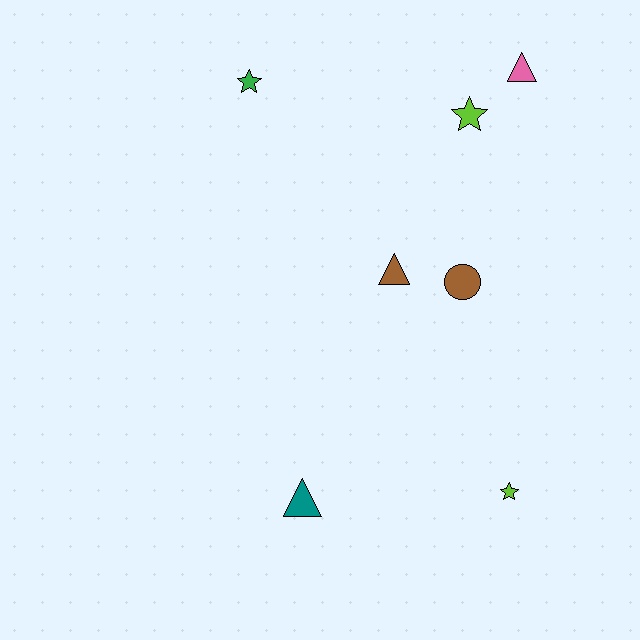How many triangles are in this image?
There are 3 triangles.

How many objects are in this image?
There are 7 objects.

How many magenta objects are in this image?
There are no magenta objects.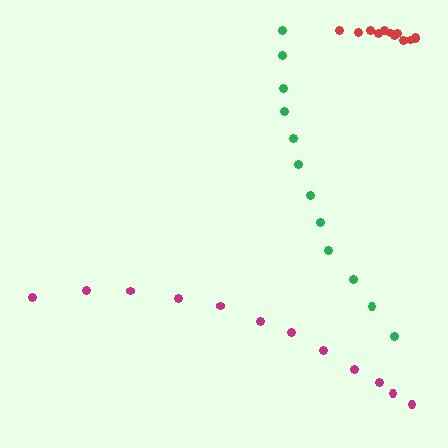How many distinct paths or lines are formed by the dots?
There are 3 distinct paths.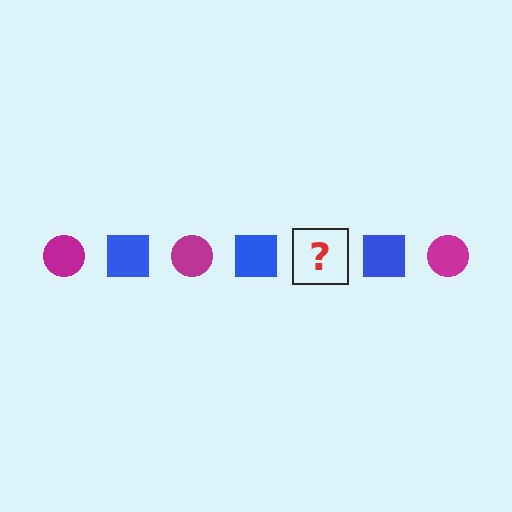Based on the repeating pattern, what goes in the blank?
The blank should be a magenta circle.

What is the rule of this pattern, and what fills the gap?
The rule is that the pattern alternates between magenta circle and blue square. The gap should be filled with a magenta circle.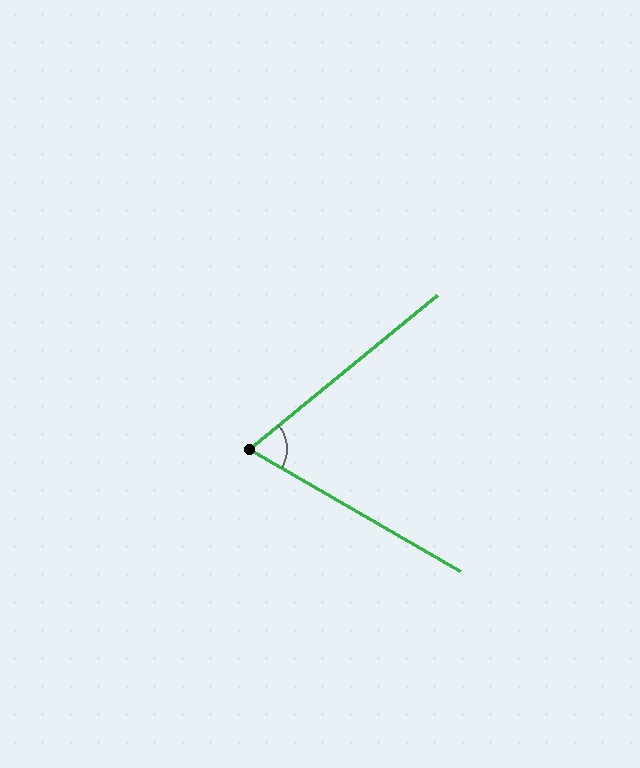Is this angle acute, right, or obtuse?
It is acute.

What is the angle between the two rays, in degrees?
Approximately 69 degrees.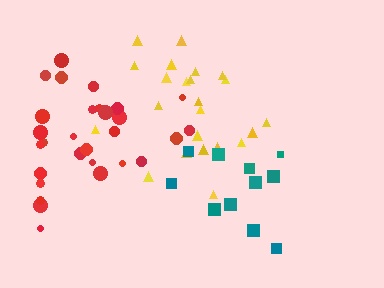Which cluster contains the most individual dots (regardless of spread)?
Red (29).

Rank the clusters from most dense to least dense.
red, yellow, teal.